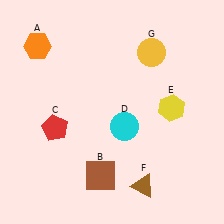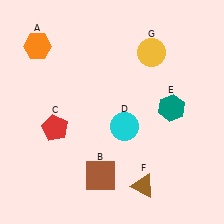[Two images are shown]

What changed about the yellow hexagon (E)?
In Image 1, E is yellow. In Image 2, it changed to teal.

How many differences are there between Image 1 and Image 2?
There is 1 difference between the two images.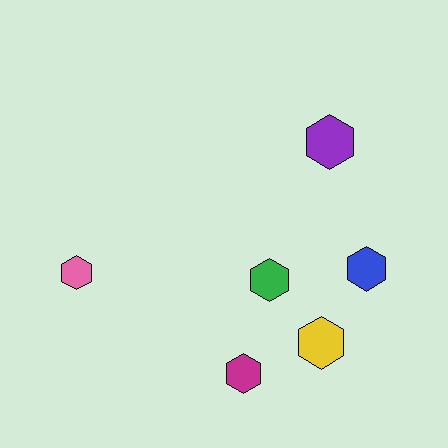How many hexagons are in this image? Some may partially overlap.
There are 6 hexagons.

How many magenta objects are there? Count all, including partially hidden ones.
There is 1 magenta object.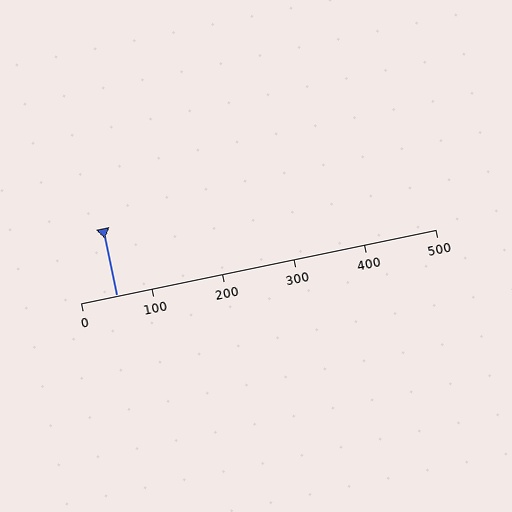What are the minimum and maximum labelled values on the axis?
The axis runs from 0 to 500.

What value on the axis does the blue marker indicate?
The marker indicates approximately 50.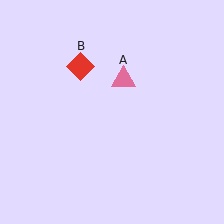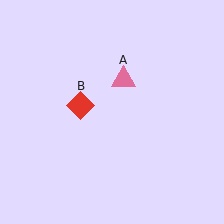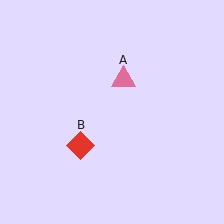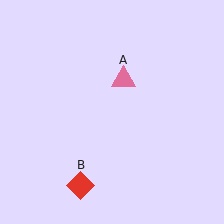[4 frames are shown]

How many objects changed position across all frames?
1 object changed position: red diamond (object B).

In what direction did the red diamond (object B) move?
The red diamond (object B) moved down.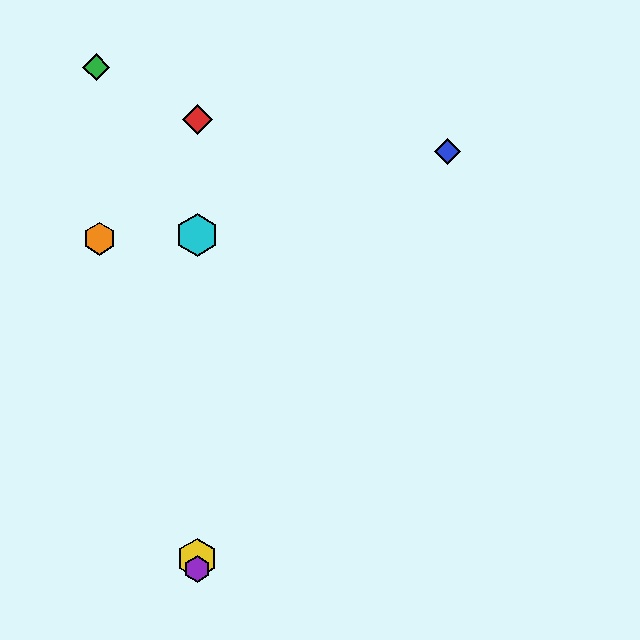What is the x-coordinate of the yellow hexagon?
The yellow hexagon is at x≈197.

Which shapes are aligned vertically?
The red diamond, the yellow hexagon, the purple hexagon, the cyan hexagon are aligned vertically.